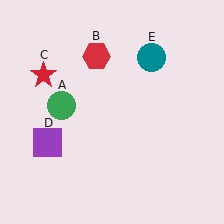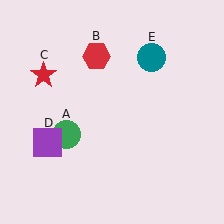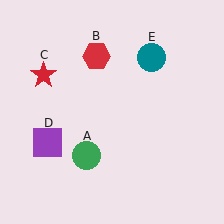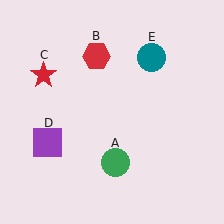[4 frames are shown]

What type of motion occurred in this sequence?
The green circle (object A) rotated counterclockwise around the center of the scene.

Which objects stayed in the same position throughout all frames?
Red hexagon (object B) and red star (object C) and purple square (object D) and teal circle (object E) remained stationary.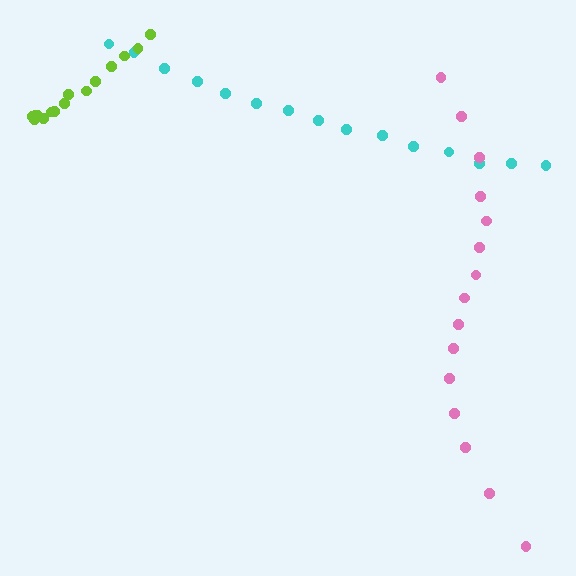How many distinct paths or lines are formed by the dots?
There are 3 distinct paths.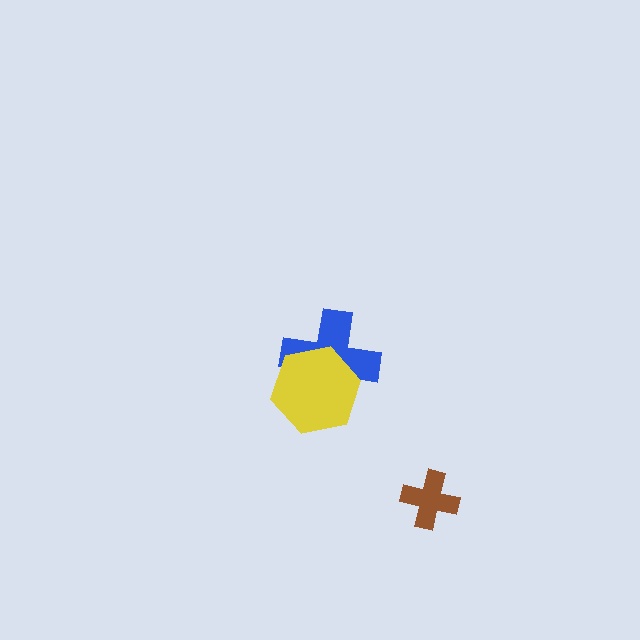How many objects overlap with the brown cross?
0 objects overlap with the brown cross.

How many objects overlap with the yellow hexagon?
1 object overlaps with the yellow hexagon.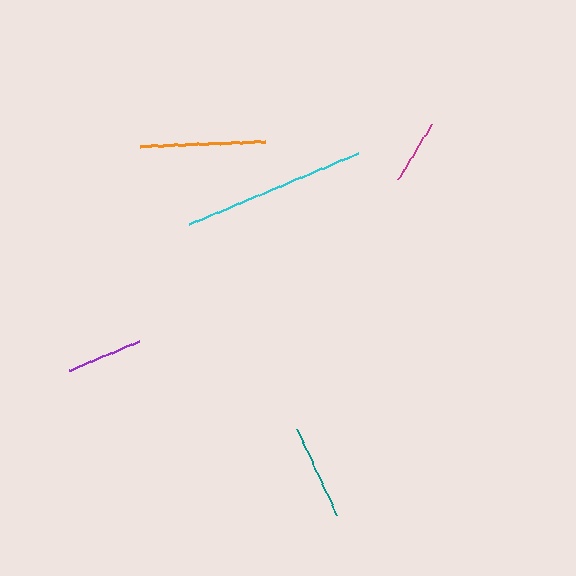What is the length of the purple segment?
The purple segment is approximately 77 pixels long.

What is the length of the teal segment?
The teal segment is approximately 95 pixels long.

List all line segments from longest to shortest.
From longest to shortest: cyan, orange, teal, purple, magenta.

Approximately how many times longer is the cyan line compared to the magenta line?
The cyan line is approximately 2.8 times the length of the magenta line.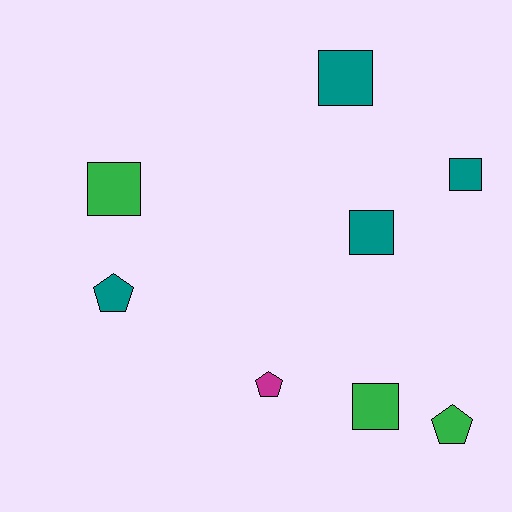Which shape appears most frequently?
Square, with 5 objects.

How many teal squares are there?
There are 3 teal squares.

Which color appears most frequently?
Teal, with 4 objects.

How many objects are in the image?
There are 8 objects.